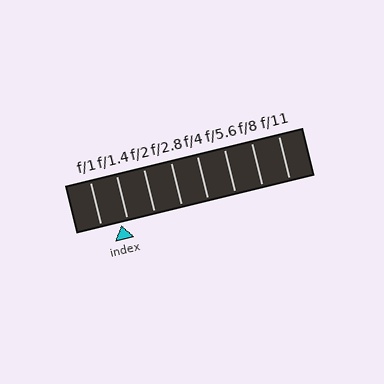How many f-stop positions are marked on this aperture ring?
There are 8 f-stop positions marked.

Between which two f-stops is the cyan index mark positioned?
The index mark is between f/1 and f/1.4.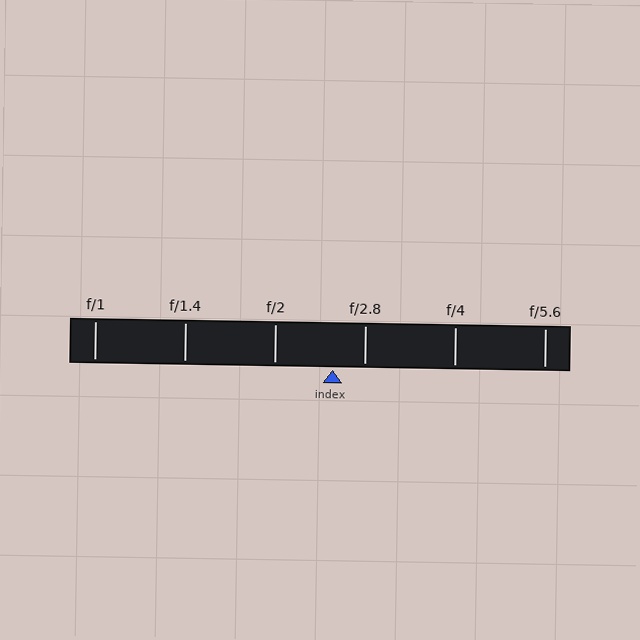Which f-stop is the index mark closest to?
The index mark is closest to f/2.8.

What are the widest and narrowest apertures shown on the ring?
The widest aperture shown is f/1 and the narrowest is f/5.6.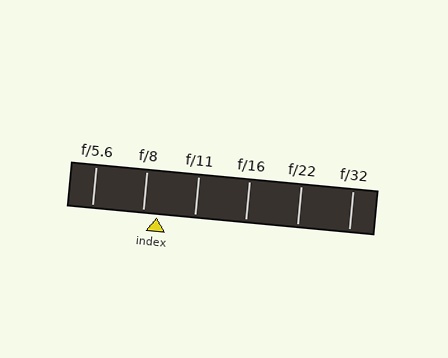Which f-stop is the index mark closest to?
The index mark is closest to f/8.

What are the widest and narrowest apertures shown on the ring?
The widest aperture shown is f/5.6 and the narrowest is f/32.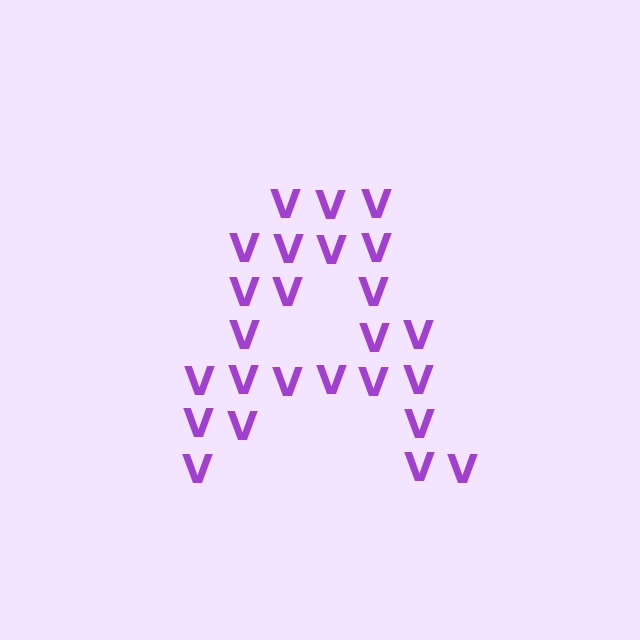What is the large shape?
The large shape is the letter A.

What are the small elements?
The small elements are letter V's.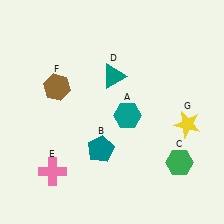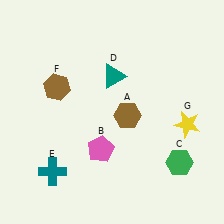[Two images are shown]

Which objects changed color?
A changed from teal to brown. B changed from teal to pink. E changed from pink to teal.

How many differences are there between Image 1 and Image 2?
There are 3 differences between the two images.